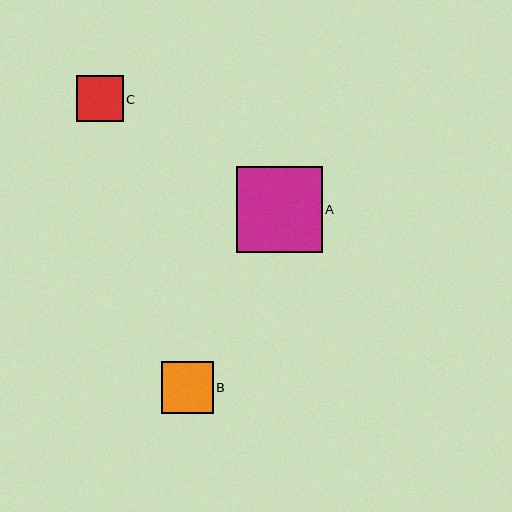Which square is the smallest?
Square C is the smallest with a size of approximately 46 pixels.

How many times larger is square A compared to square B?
Square A is approximately 1.7 times the size of square B.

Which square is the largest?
Square A is the largest with a size of approximately 86 pixels.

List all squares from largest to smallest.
From largest to smallest: A, B, C.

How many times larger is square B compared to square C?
Square B is approximately 1.1 times the size of square C.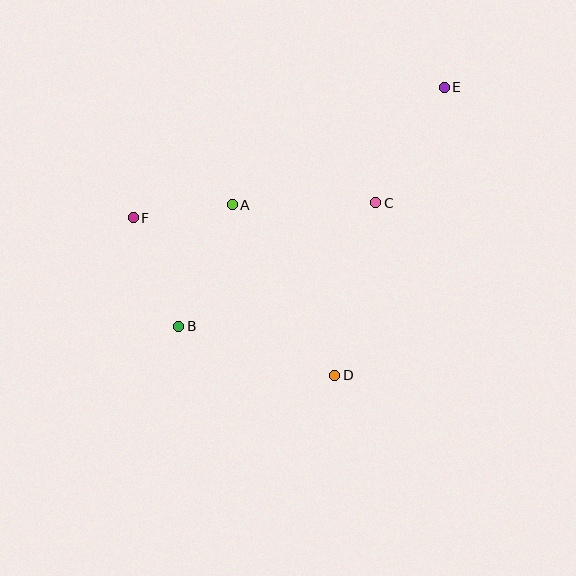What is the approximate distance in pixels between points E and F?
The distance between E and F is approximately 337 pixels.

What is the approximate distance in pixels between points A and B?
The distance between A and B is approximately 133 pixels.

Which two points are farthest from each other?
Points B and E are farthest from each other.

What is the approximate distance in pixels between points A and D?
The distance between A and D is approximately 199 pixels.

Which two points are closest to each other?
Points A and F are closest to each other.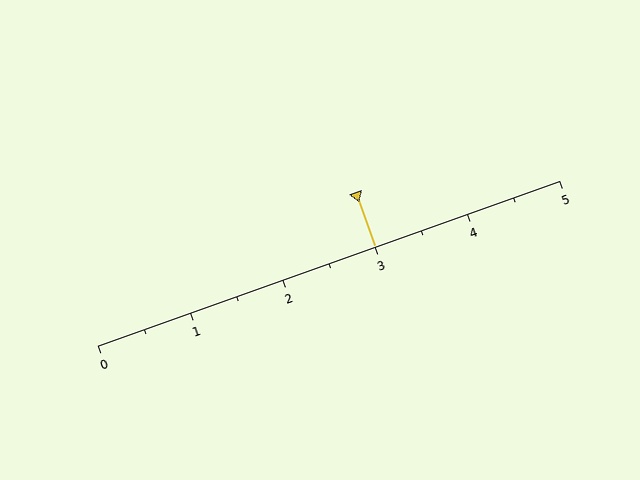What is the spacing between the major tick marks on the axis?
The major ticks are spaced 1 apart.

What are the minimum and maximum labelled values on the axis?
The axis runs from 0 to 5.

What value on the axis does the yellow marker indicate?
The marker indicates approximately 3.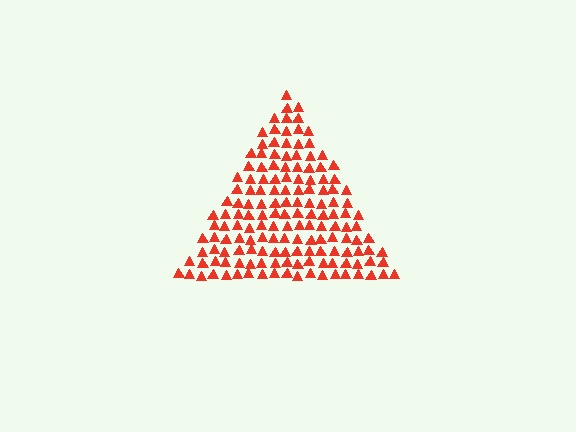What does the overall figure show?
The overall figure shows a triangle.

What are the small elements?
The small elements are triangles.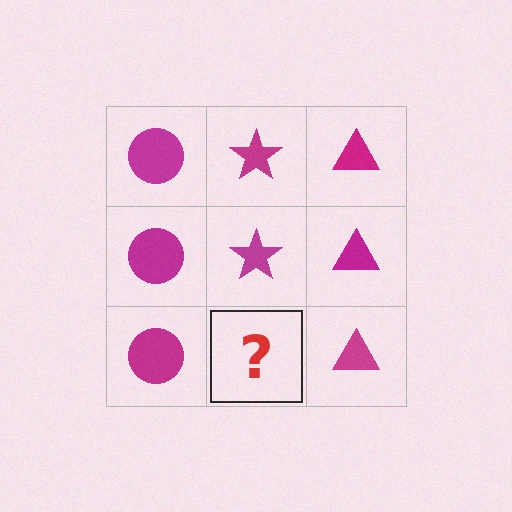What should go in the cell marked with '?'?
The missing cell should contain a magenta star.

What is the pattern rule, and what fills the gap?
The rule is that each column has a consistent shape. The gap should be filled with a magenta star.